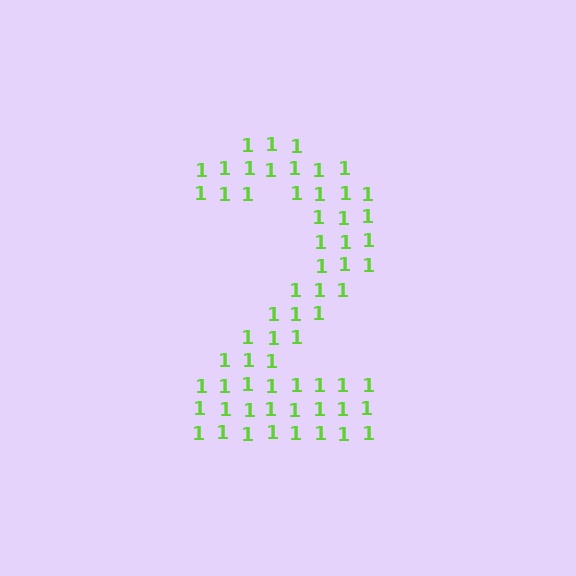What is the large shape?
The large shape is the digit 2.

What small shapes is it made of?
It is made of small digit 1's.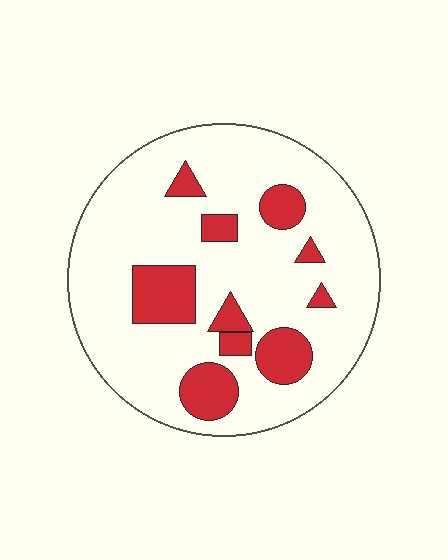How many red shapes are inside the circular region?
10.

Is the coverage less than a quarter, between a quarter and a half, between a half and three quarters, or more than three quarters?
Less than a quarter.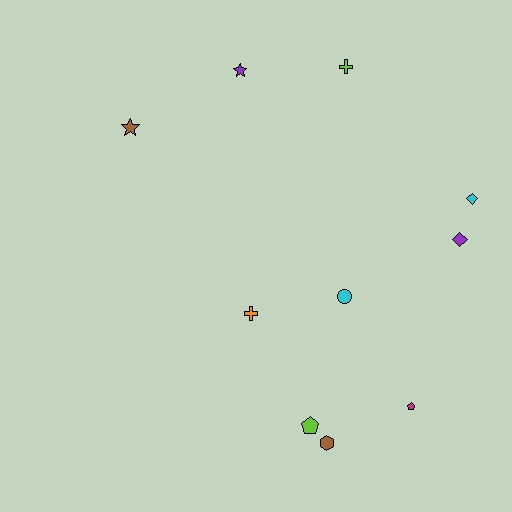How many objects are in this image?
There are 10 objects.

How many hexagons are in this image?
There is 1 hexagon.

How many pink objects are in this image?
There are no pink objects.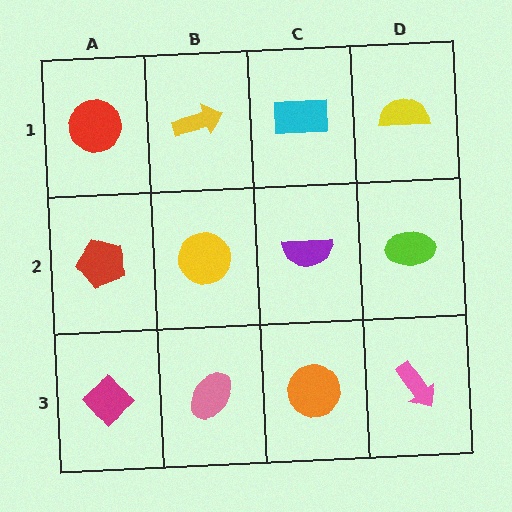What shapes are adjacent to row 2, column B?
A yellow arrow (row 1, column B), a pink ellipse (row 3, column B), a red pentagon (row 2, column A), a purple semicircle (row 2, column C).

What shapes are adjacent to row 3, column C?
A purple semicircle (row 2, column C), a pink ellipse (row 3, column B), a pink arrow (row 3, column D).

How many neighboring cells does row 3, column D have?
2.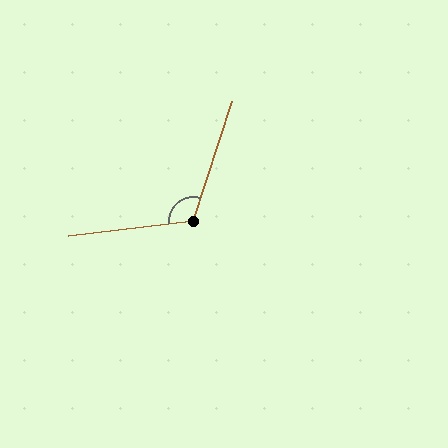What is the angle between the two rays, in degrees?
Approximately 114 degrees.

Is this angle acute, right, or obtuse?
It is obtuse.